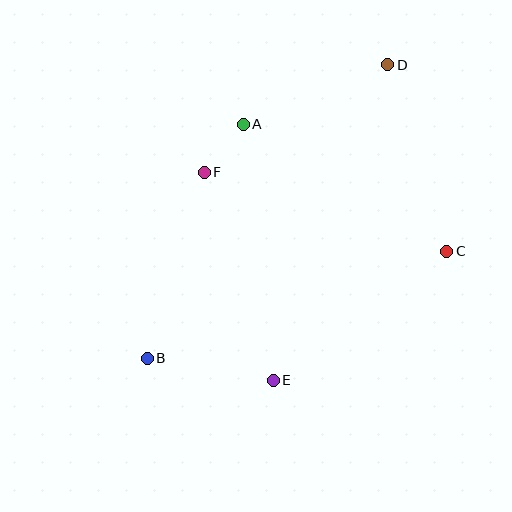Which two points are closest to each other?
Points A and F are closest to each other.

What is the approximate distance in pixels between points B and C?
The distance between B and C is approximately 318 pixels.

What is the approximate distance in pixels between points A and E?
The distance between A and E is approximately 258 pixels.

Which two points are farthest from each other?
Points B and D are farthest from each other.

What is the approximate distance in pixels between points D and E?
The distance between D and E is approximately 336 pixels.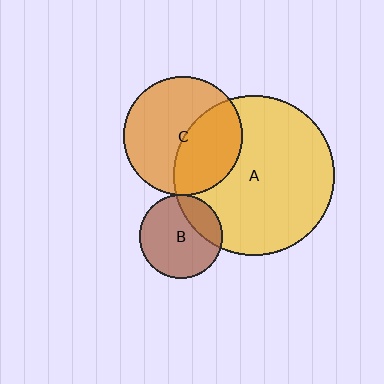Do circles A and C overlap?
Yes.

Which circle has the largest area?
Circle A (yellow).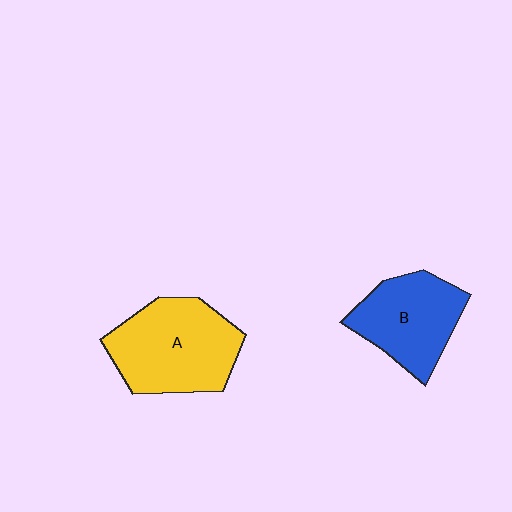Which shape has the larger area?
Shape A (yellow).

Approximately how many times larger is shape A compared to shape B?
Approximately 1.3 times.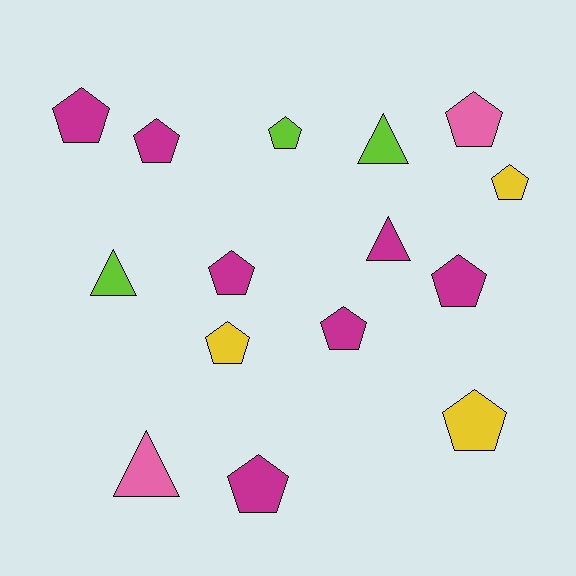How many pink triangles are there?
There is 1 pink triangle.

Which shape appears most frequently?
Pentagon, with 11 objects.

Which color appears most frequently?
Magenta, with 7 objects.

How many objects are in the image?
There are 15 objects.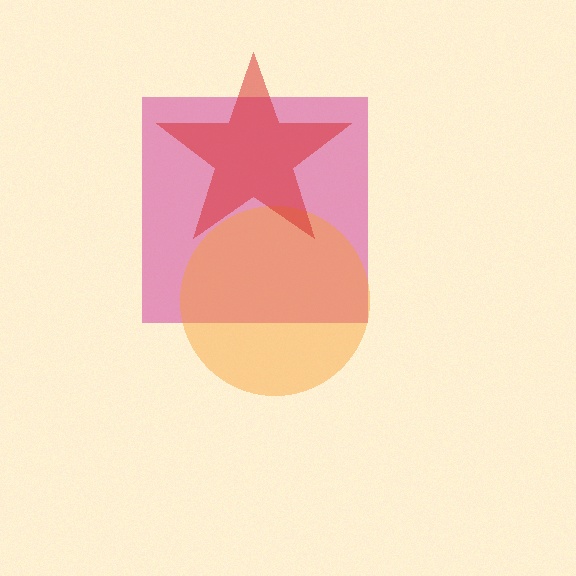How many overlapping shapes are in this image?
There are 3 overlapping shapes in the image.